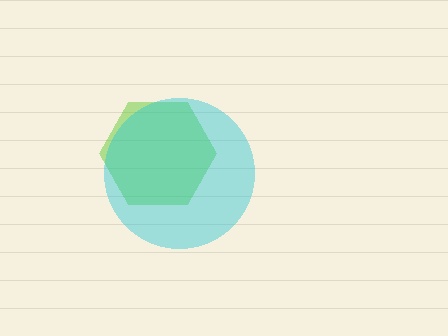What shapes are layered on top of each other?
The layered shapes are: a lime hexagon, a cyan circle.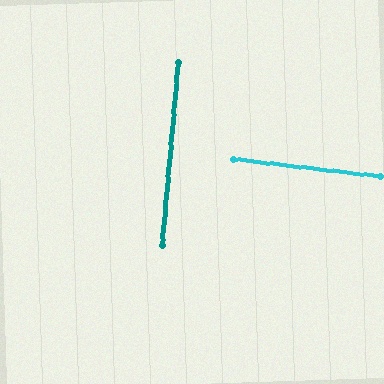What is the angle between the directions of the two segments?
Approximately 88 degrees.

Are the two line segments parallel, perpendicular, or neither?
Perpendicular — they meet at approximately 88°.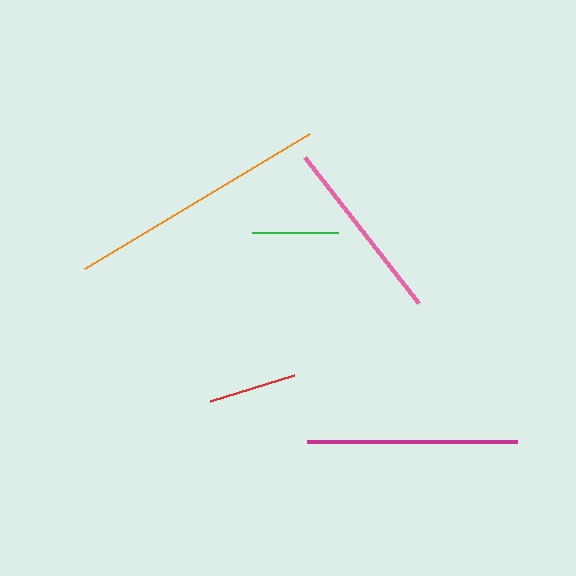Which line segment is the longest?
The orange line is the longest at approximately 263 pixels.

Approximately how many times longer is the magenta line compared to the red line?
The magenta line is approximately 2.4 times the length of the red line.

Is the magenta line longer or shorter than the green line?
The magenta line is longer than the green line.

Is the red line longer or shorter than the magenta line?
The magenta line is longer than the red line.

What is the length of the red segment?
The red segment is approximately 88 pixels long.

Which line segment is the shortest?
The green line is the shortest at approximately 86 pixels.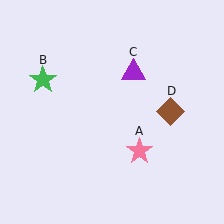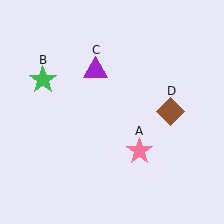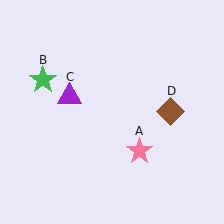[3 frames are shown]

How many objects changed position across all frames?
1 object changed position: purple triangle (object C).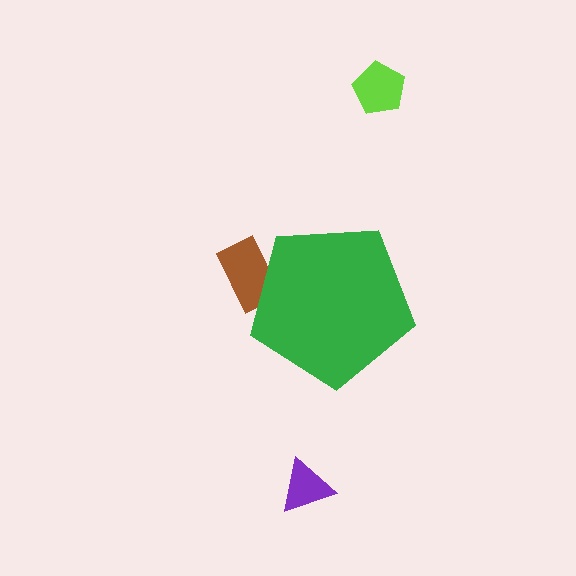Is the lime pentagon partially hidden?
No, the lime pentagon is fully visible.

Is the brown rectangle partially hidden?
Yes, the brown rectangle is partially hidden behind the green pentagon.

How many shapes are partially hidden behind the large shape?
1 shape is partially hidden.